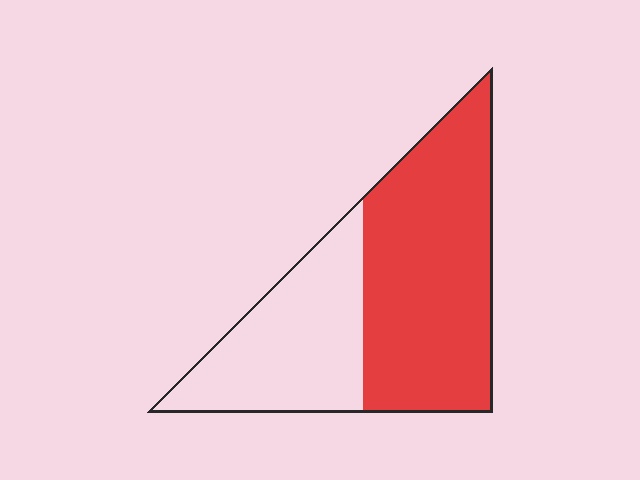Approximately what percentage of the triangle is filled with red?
Approximately 60%.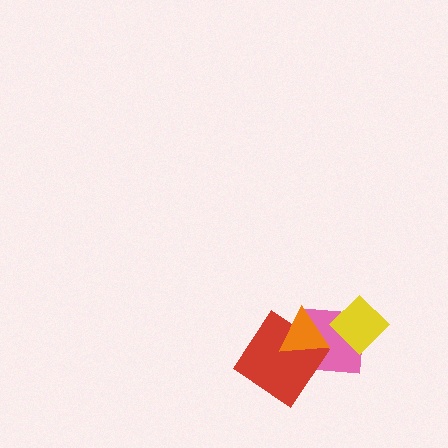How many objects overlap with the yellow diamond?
1 object overlaps with the yellow diamond.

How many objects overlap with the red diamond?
2 objects overlap with the red diamond.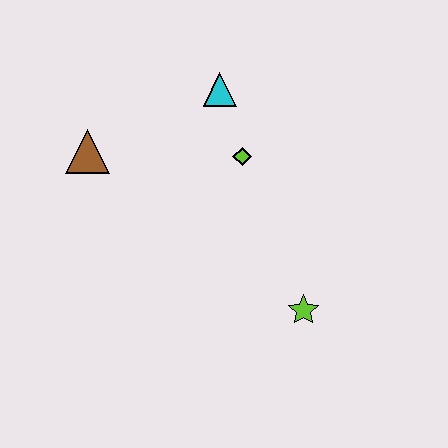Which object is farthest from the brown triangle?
The lime star is farthest from the brown triangle.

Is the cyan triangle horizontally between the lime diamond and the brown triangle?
Yes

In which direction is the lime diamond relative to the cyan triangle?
The lime diamond is below the cyan triangle.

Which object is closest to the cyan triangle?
The lime diamond is closest to the cyan triangle.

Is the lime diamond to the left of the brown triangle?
No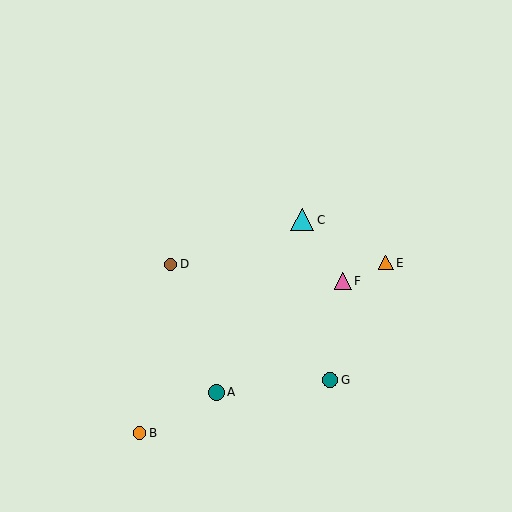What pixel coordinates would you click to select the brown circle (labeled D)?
Click at (170, 264) to select the brown circle D.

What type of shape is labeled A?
Shape A is a teal circle.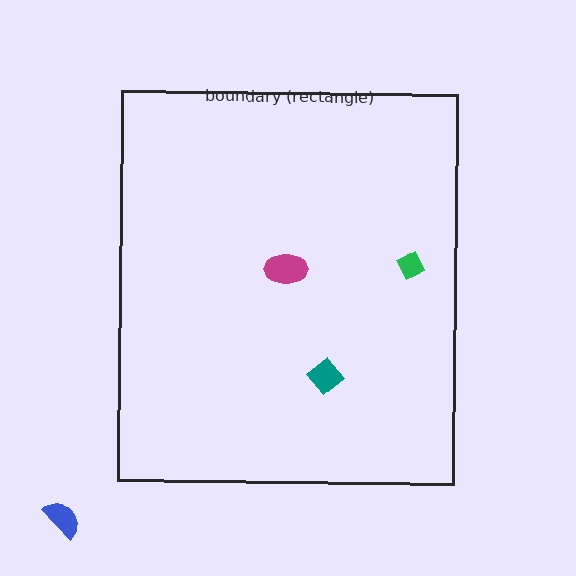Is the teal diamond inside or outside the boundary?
Inside.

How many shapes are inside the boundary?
3 inside, 1 outside.